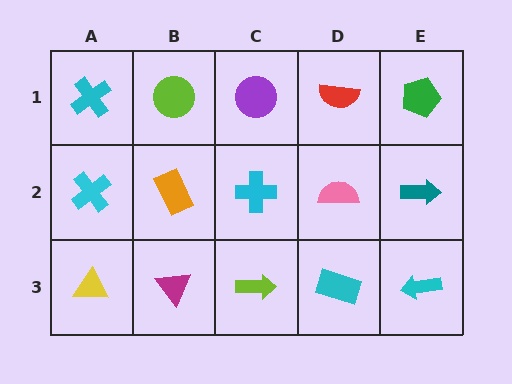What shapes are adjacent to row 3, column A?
A cyan cross (row 2, column A), a magenta triangle (row 3, column B).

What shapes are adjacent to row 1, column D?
A pink semicircle (row 2, column D), a purple circle (row 1, column C), a green pentagon (row 1, column E).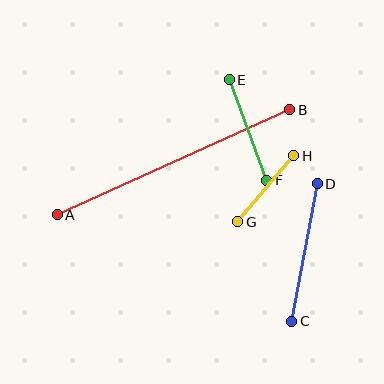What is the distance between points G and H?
The distance is approximately 86 pixels.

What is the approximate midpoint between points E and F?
The midpoint is at approximately (248, 130) pixels.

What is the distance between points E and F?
The distance is approximately 107 pixels.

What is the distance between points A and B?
The distance is approximately 255 pixels.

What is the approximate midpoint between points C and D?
The midpoint is at approximately (305, 252) pixels.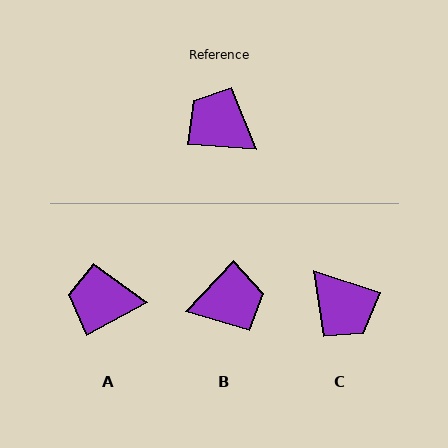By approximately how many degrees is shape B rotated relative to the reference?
Approximately 129 degrees clockwise.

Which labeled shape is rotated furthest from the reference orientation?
C, about 165 degrees away.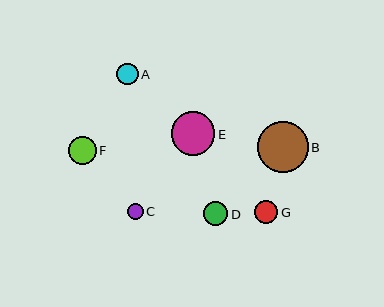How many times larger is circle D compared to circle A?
Circle D is approximately 1.1 times the size of circle A.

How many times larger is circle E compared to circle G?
Circle E is approximately 1.9 times the size of circle G.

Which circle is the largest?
Circle B is the largest with a size of approximately 51 pixels.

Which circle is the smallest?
Circle C is the smallest with a size of approximately 16 pixels.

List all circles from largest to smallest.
From largest to smallest: B, E, F, D, G, A, C.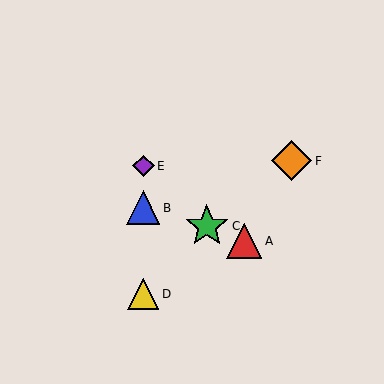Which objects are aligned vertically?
Objects B, D, E are aligned vertically.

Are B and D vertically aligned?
Yes, both are at x≈143.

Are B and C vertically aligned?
No, B is at x≈143 and C is at x≈207.